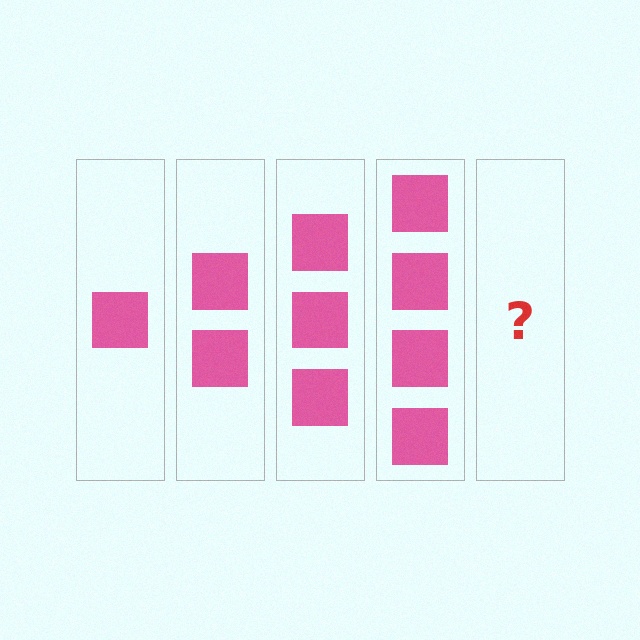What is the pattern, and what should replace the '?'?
The pattern is that each step adds one more square. The '?' should be 5 squares.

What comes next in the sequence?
The next element should be 5 squares.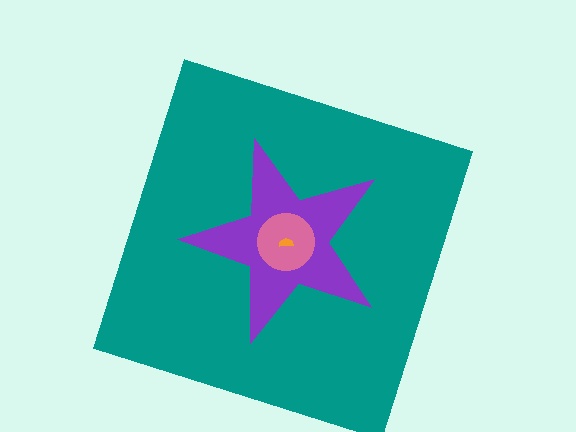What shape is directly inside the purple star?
The pink circle.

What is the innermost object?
The orange semicircle.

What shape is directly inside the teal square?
The purple star.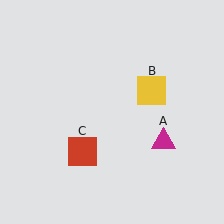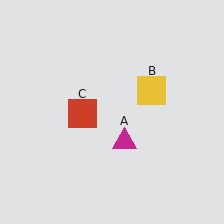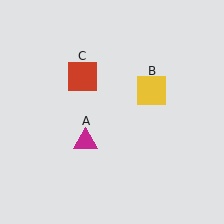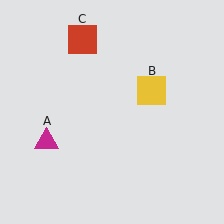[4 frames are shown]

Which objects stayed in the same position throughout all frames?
Yellow square (object B) remained stationary.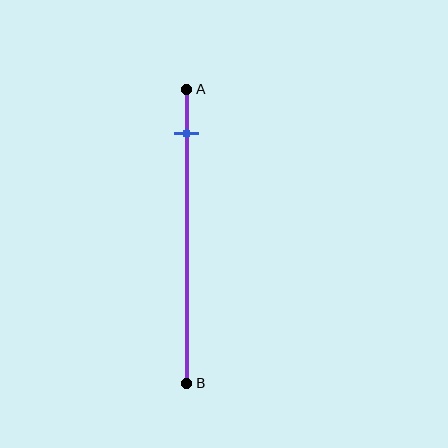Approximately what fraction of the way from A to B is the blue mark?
The blue mark is approximately 15% of the way from A to B.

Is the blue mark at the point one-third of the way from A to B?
No, the mark is at about 15% from A, not at the 33% one-third point.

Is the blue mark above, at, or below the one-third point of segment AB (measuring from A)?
The blue mark is above the one-third point of segment AB.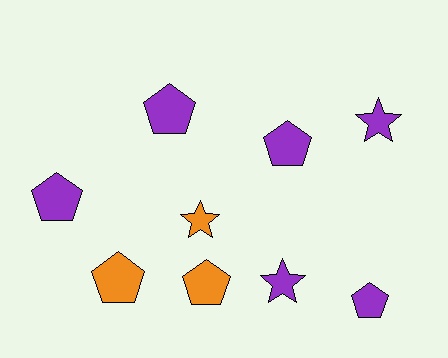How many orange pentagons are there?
There are 2 orange pentagons.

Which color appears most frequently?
Purple, with 6 objects.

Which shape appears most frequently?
Pentagon, with 6 objects.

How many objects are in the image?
There are 9 objects.